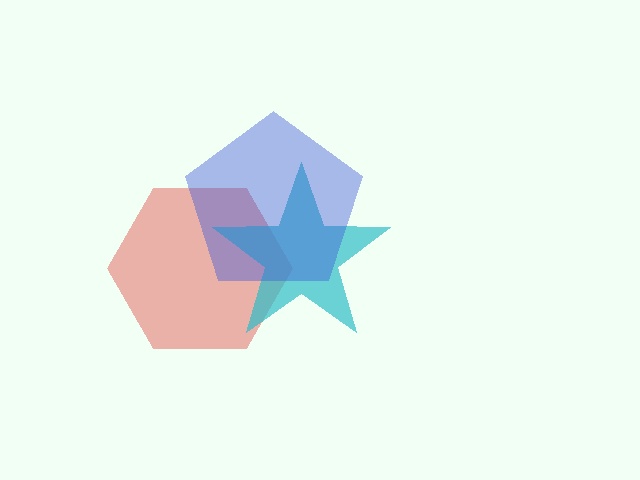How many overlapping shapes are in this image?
There are 3 overlapping shapes in the image.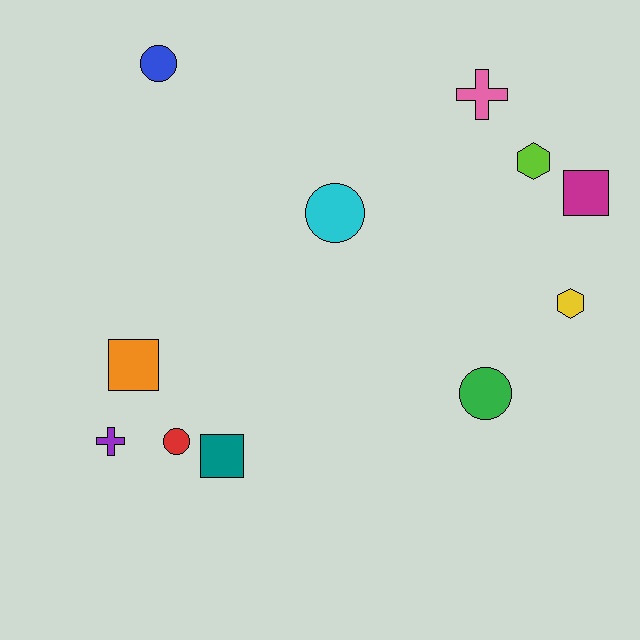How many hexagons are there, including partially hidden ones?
There are 2 hexagons.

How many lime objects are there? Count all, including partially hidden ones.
There is 1 lime object.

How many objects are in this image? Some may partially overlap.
There are 11 objects.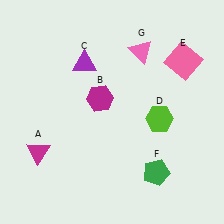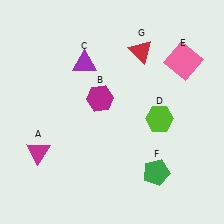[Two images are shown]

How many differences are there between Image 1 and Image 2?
There is 1 difference between the two images.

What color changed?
The triangle (G) changed from pink in Image 1 to red in Image 2.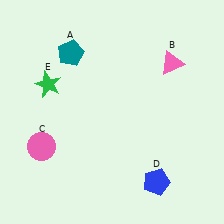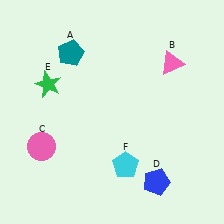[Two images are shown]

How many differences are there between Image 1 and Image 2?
There is 1 difference between the two images.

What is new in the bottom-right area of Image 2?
A cyan pentagon (F) was added in the bottom-right area of Image 2.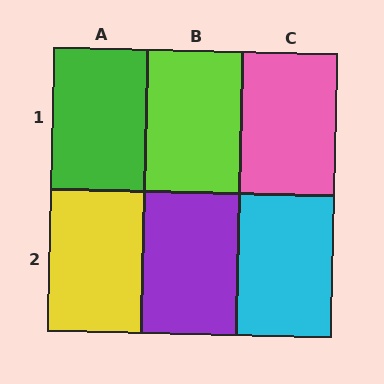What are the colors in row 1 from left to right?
Green, lime, pink.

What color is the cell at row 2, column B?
Purple.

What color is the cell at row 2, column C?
Cyan.